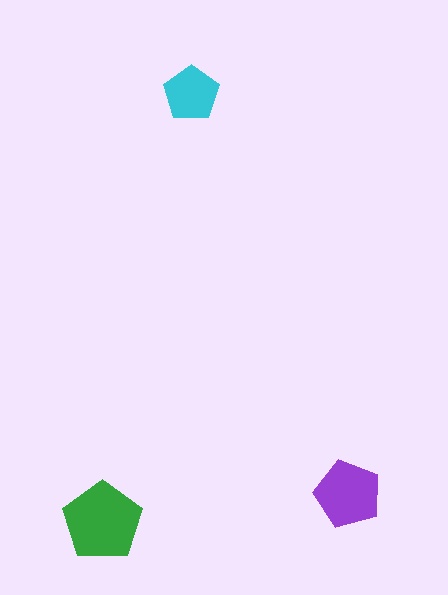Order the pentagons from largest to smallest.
the green one, the purple one, the cyan one.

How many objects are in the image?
There are 3 objects in the image.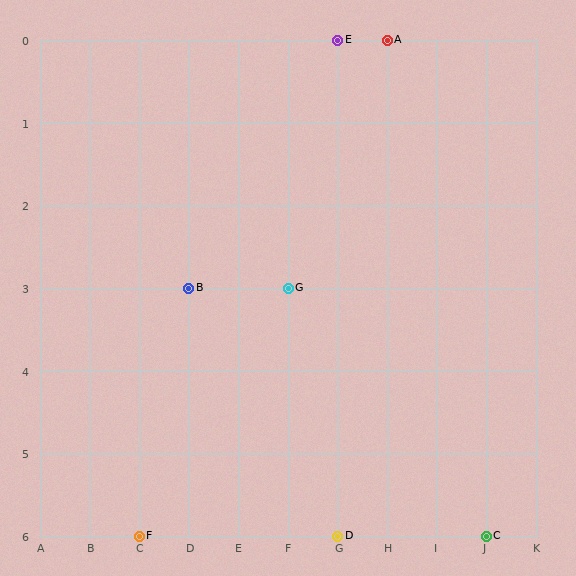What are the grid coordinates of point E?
Point E is at grid coordinates (G, 0).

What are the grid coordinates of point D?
Point D is at grid coordinates (G, 6).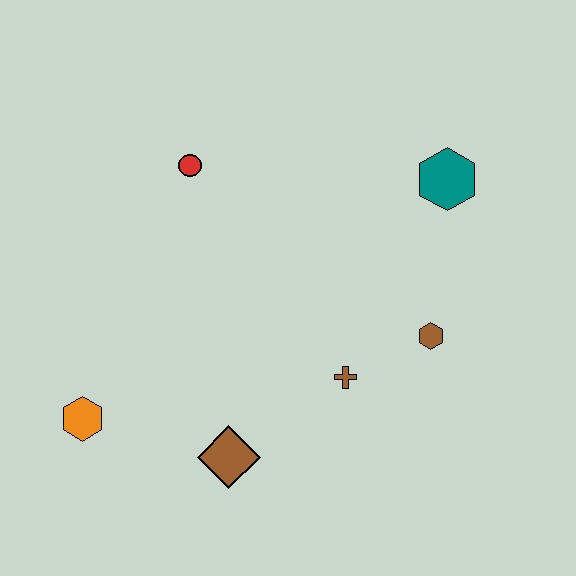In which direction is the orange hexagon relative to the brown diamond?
The orange hexagon is to the left of the brown diamond.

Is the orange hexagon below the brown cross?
Yes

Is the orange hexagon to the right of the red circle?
No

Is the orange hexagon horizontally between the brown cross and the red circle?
No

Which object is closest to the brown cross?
The brown hexagon is closest to the brown cross.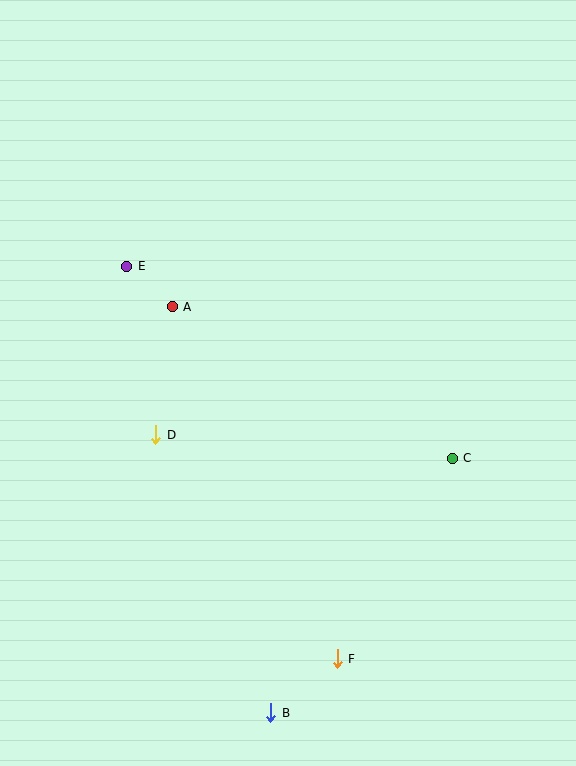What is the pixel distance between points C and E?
The distance between C and E is 378 pixels.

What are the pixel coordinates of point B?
Point B is at (271, 713).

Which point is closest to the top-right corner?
Point C is closest to the top-right corner.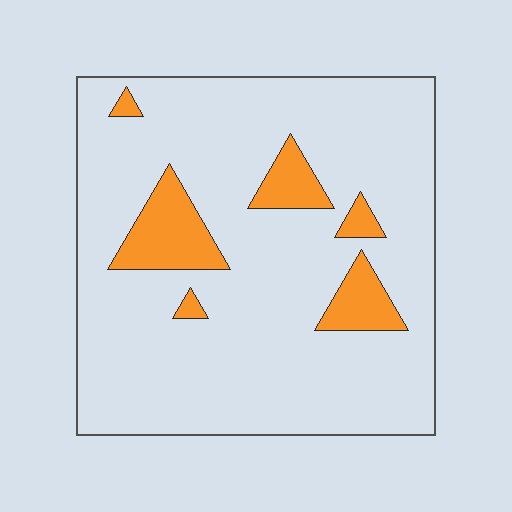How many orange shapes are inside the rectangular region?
6.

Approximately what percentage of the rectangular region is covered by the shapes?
Approximately 15%.